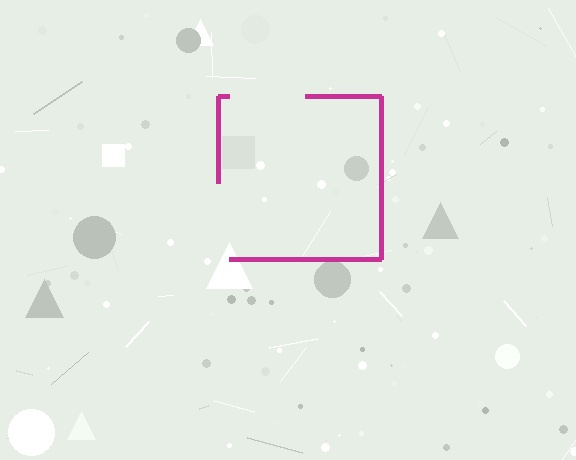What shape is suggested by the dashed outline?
The dashed outline suggests a square.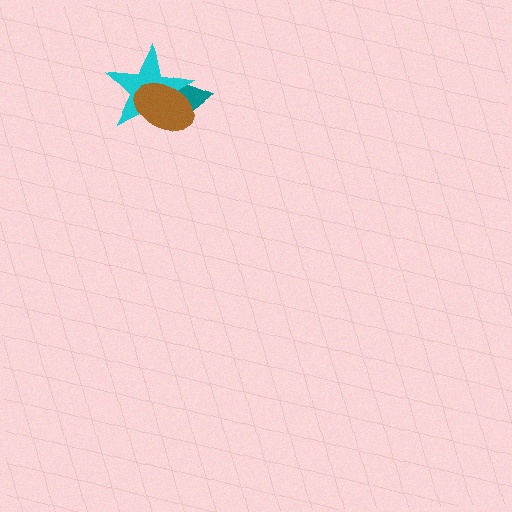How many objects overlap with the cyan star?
2 objects overlap with the cyan star.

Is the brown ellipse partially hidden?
No, no other shape covers it.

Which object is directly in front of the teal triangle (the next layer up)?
The cyan star is directly in front of the teal triangle.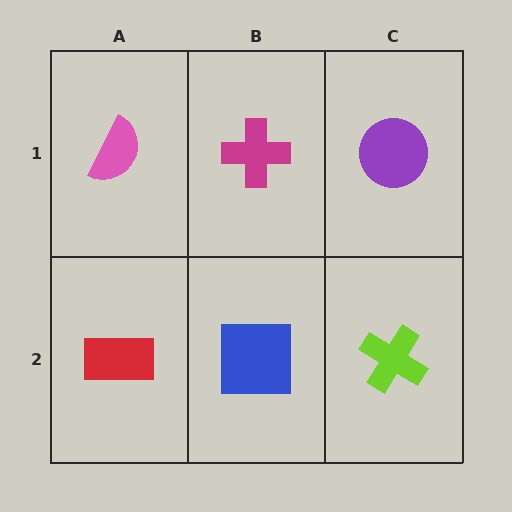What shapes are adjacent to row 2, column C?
A purple circle (row 1, column C), a blue square (row 2, column B).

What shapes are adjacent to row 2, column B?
A magenta cross (row 1, column B), a red rectangle (row 2, column A), a lime cross (row 2, column C).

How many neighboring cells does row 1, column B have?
3.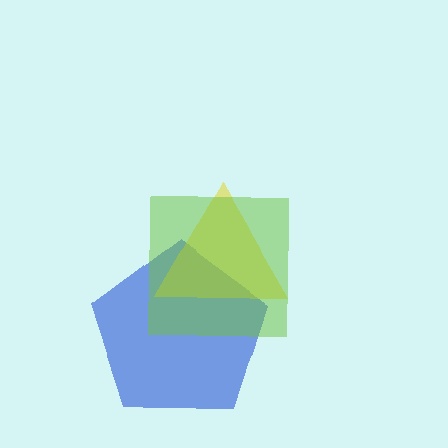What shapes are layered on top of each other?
The layered shapes are: a blue pentagon, a yellow triangle, a lime square.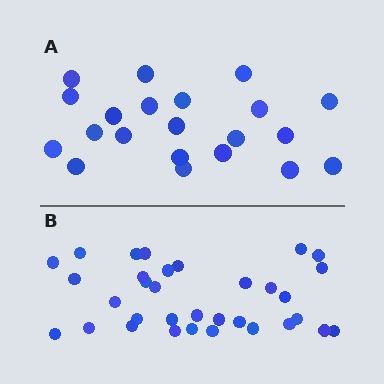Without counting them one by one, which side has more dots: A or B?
Region B (the bottom region) has more dots.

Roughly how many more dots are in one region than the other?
Region B has roughly 12 or so more dots than region A.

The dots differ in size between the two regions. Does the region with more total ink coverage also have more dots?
No. Region A has more total ink coverage because its dots are larger, but region B actually contains more individual dots. Total area can be misleading — the number of items is what matters here.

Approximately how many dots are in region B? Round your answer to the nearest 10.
About 30 dots. (The exact count is 33, which rounds to 30.)